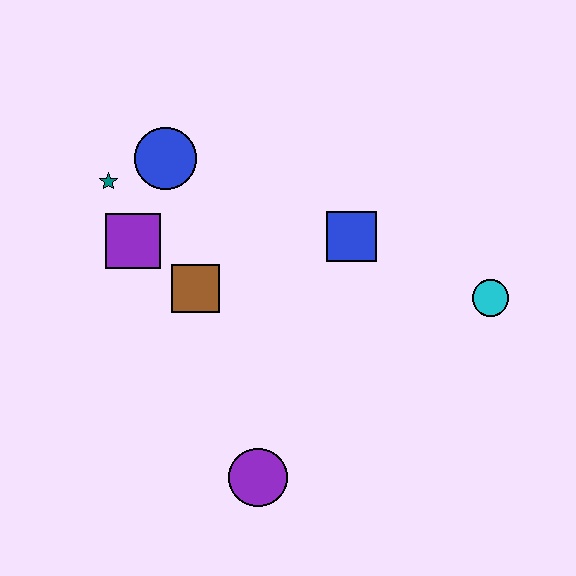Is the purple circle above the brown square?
No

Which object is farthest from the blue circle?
The cyan circle is farthest from the blue circle.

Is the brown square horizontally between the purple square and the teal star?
No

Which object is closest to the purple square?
The teal star is closest to the purple square.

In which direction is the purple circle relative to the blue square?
The purple circle is below the blue square.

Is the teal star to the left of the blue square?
Yes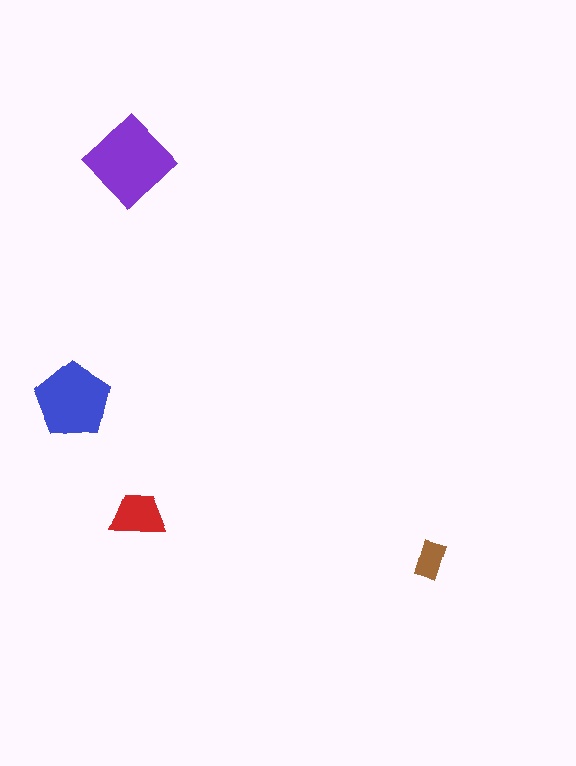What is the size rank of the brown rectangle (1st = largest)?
4th.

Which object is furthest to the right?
The brown rectangle is rightmost.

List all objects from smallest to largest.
The brown rectangle, the red trapezoid, the blue pentagon, the purple diamond.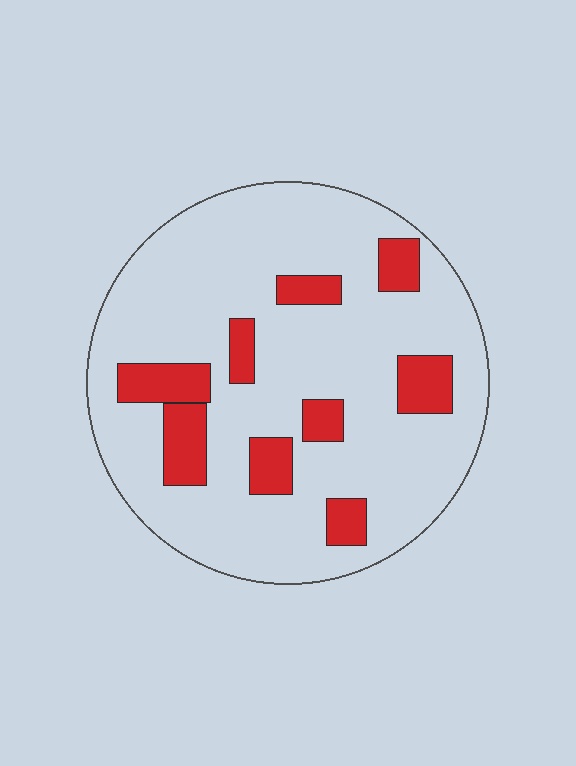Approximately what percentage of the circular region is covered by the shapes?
Approximately 20%.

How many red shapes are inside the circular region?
9.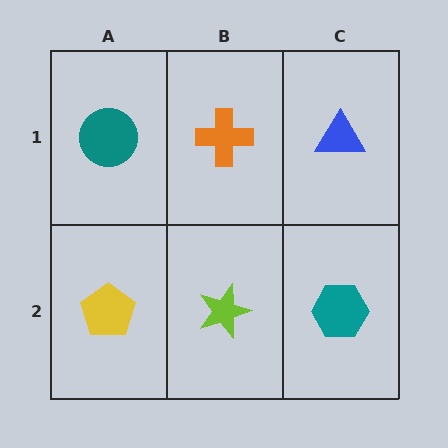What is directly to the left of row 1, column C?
An orange cross.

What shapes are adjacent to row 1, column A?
A yellow pentagon (row 2, column A), an orange cross (row 1, column B).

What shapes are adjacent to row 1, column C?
A teal hexagon (row 2, column C), an orange cross (row 1, column B).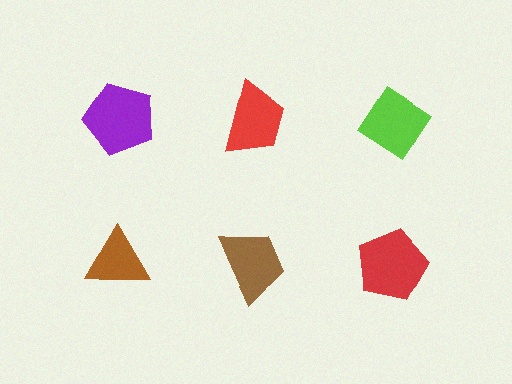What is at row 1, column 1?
A purple pentagon.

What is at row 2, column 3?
A red pentagon.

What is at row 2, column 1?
A brown triangle.